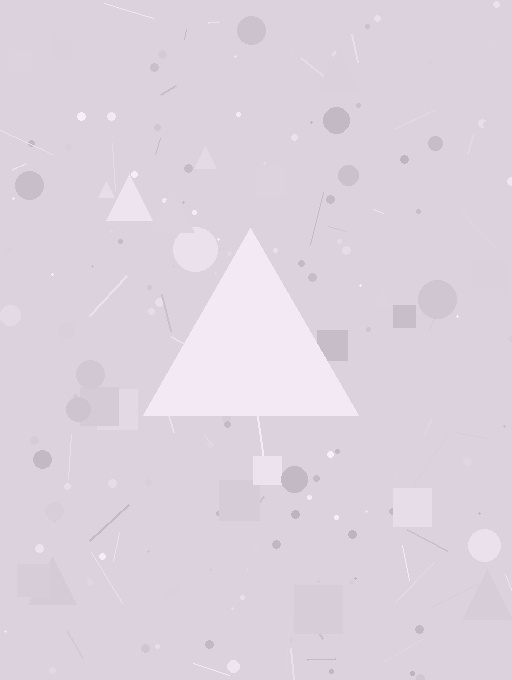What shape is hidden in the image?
A triangle is hidden in the image.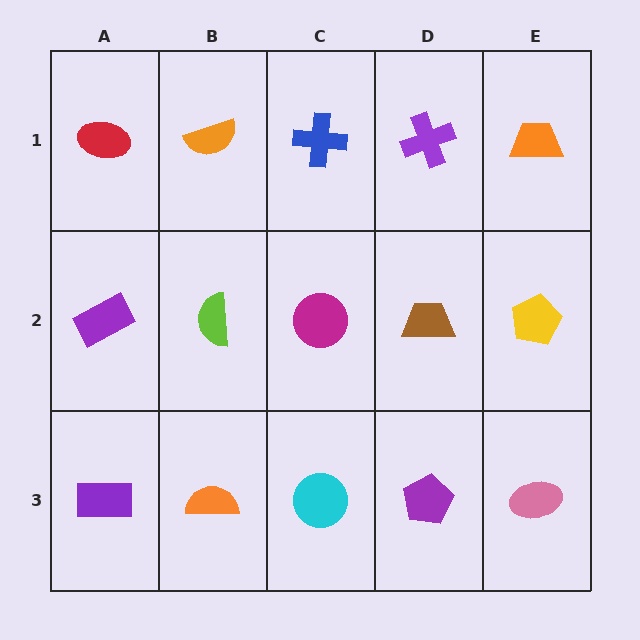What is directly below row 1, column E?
A yellow pentagon.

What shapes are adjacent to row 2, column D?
A purple cross (row 1, column D), a purple pentagon (row 3, column D), a magenta circle (row 2, column C), a yellow pentagon (row 2, column E).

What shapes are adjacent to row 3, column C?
A magenta circle (row 2, column C), an orange semicircle (row 3, column B), a purple pentagon (row 3, column D).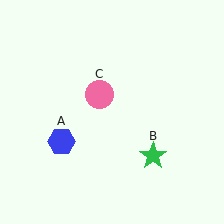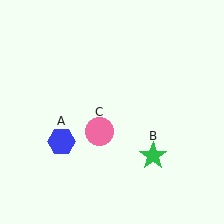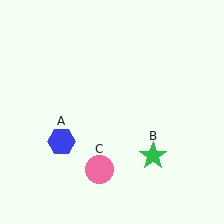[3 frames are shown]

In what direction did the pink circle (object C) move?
The pink circle (object C) moved down.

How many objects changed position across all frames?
1 object changed position: pink circle (object C).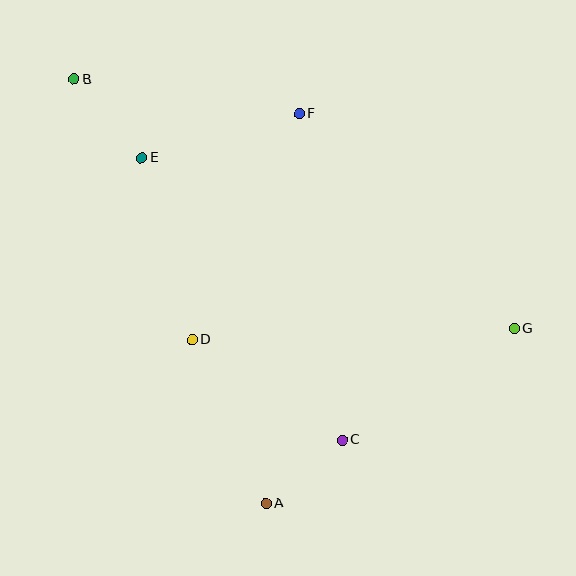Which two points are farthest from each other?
Points B and G are farthest from each other.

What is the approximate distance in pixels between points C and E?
The distance between C and E is approximately 346 pixels.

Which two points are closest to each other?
Points A and C are closest to each other.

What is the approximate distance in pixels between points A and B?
The distance between A and B is approximately 466 pixels.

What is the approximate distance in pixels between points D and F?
The distance between D and F is approximately 250 pixels.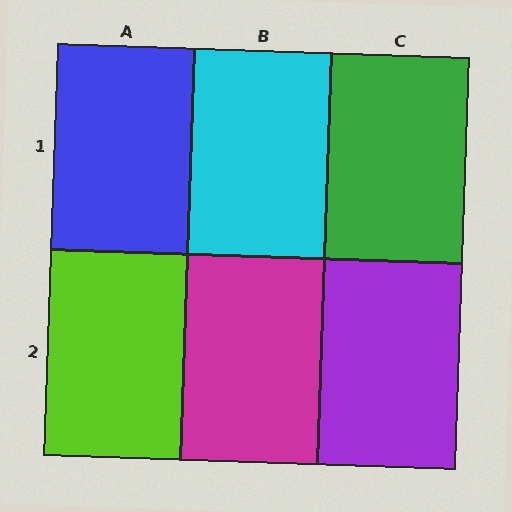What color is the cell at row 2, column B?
Magenta.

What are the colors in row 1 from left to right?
Blue, cyan, green.